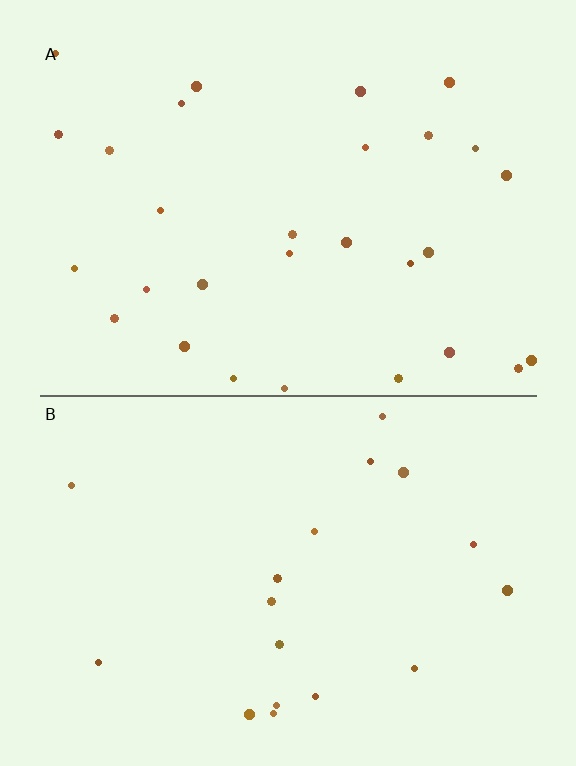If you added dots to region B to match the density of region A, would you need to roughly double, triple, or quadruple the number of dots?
Approximately double.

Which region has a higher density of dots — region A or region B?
A (the top).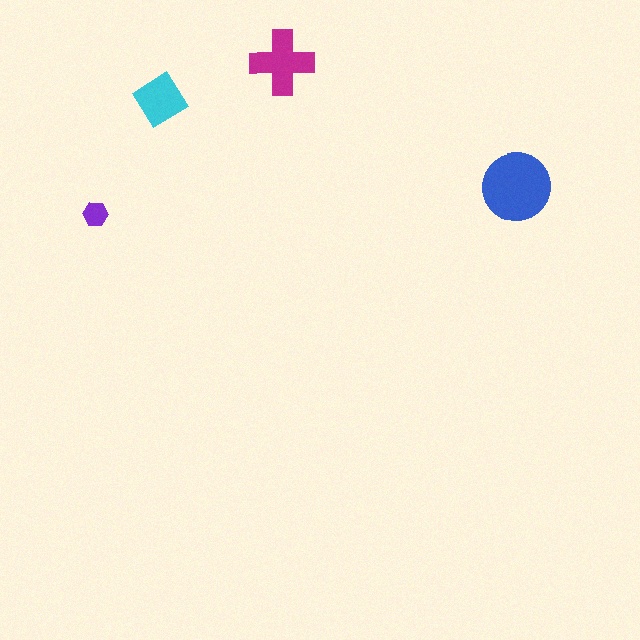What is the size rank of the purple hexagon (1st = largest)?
4th.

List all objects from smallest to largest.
The purple hexagon, the cyan diamond, the magenta cross, the blue circle.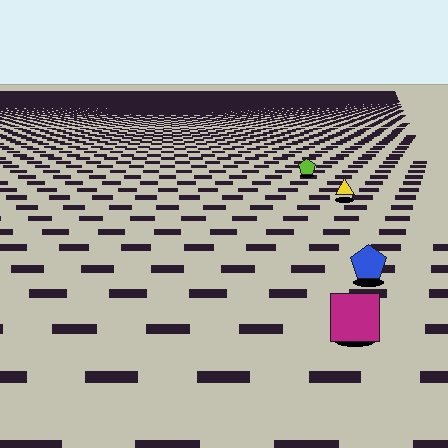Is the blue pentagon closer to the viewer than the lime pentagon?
Yes. The blue pentagon is closer — you can tell from the texture gradient: the ground texture is coarser near it.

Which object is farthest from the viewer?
The lime pentagon is farthest from the viewer. It appears smaller and the ground texture around it is denser.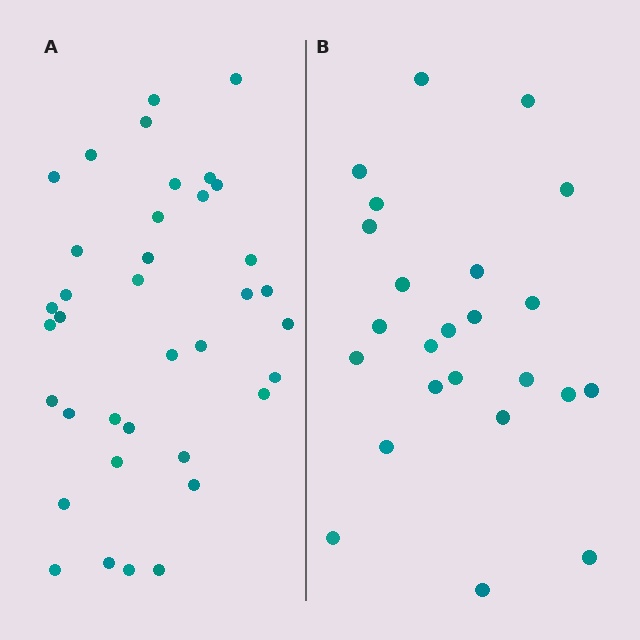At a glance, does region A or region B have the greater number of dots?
Region A (the left region) has more dots.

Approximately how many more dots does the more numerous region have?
Region A has approximately 15 more dots than region B.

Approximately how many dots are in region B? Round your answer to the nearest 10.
About 20 dots. (The exact count is 24, which rounds to 20.)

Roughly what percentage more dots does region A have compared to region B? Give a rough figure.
About 55% more.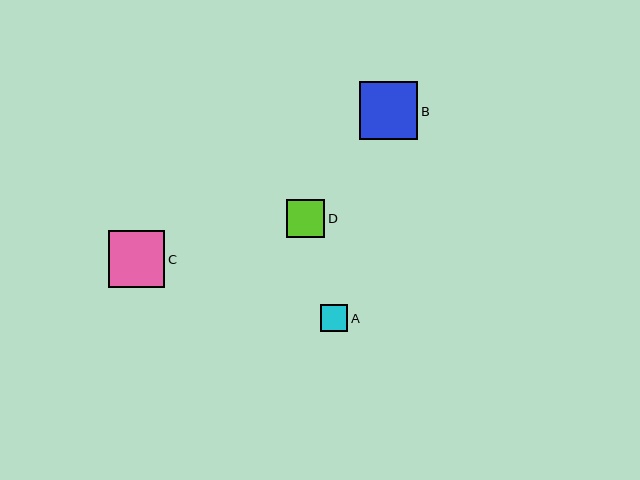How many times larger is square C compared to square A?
Square C is approximately 2.1 times the size of square A.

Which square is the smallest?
Square A is the smallest with a size of approximately 27 pixels.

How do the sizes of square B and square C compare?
Square B and square C are approximately the same size.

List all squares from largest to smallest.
From largest to smallest: B, C, D, A.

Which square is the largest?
Square B is the largest with a size of approximately 59 pixels.